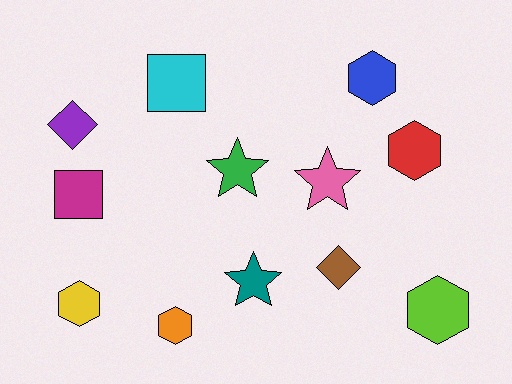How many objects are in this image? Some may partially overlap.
There are 12 objects.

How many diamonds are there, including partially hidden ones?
There are 2 diamonds.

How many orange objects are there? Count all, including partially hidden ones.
There is 1 orange object.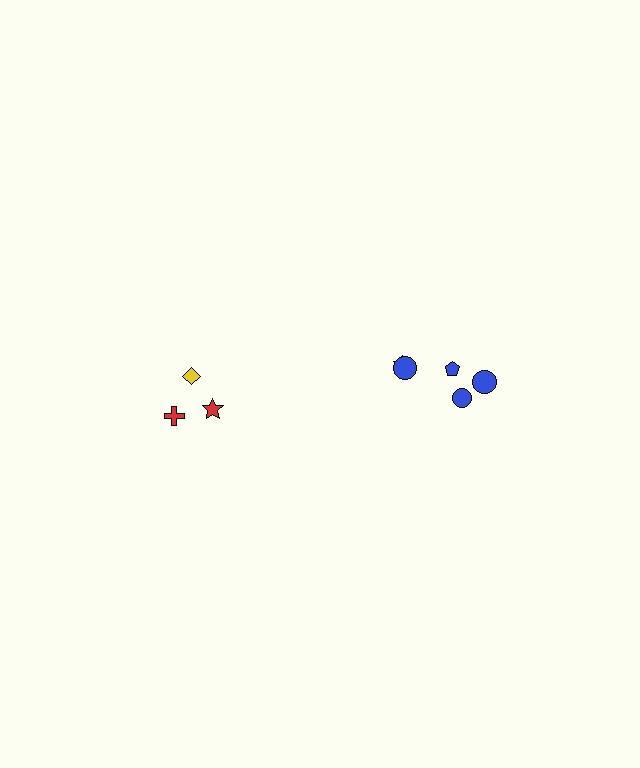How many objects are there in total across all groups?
There are 8 objects.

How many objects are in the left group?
There are 3 objects.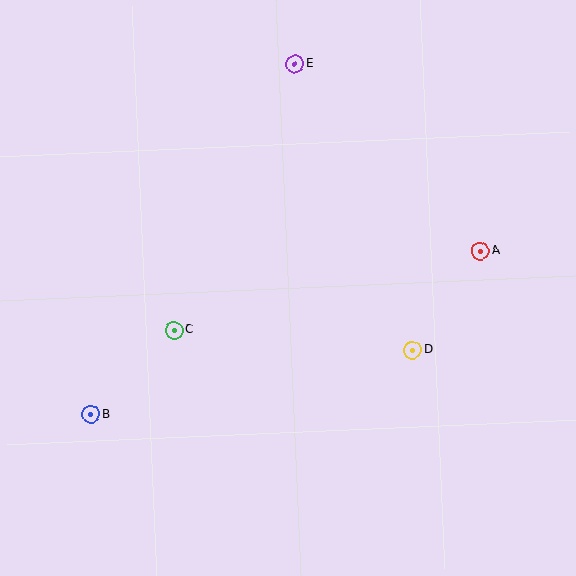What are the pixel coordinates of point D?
Point D is at (413, 350).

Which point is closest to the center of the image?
Point C at (174, 330) is closest to the center.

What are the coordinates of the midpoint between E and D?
The midpoint between E and D is at (354, 207).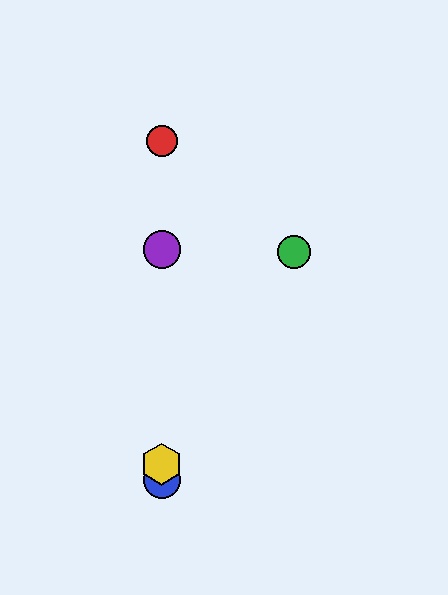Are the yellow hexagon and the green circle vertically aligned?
No, the yellow hexagon is at x≈162 and the green circle is at x≈294.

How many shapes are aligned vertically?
4 shapes (the red circle, the blue circle, the yellow hexagon, the purple circle) are aligned vertically.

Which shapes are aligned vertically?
The red circle, the blue circle, the yellow hexagon, the purple circle are aligned vertically.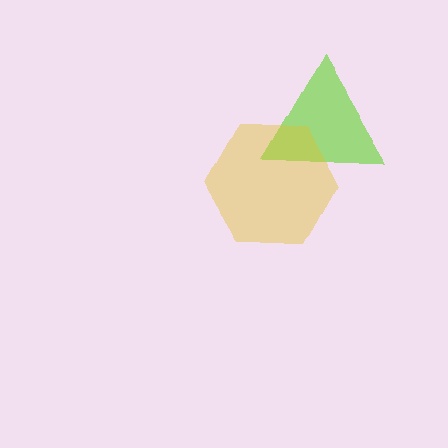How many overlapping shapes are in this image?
There are 2 overlapping shapes in the image.